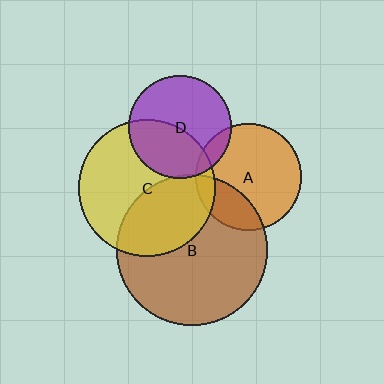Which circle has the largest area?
Circle B (brown).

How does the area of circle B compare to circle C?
Approximately 1.2 times.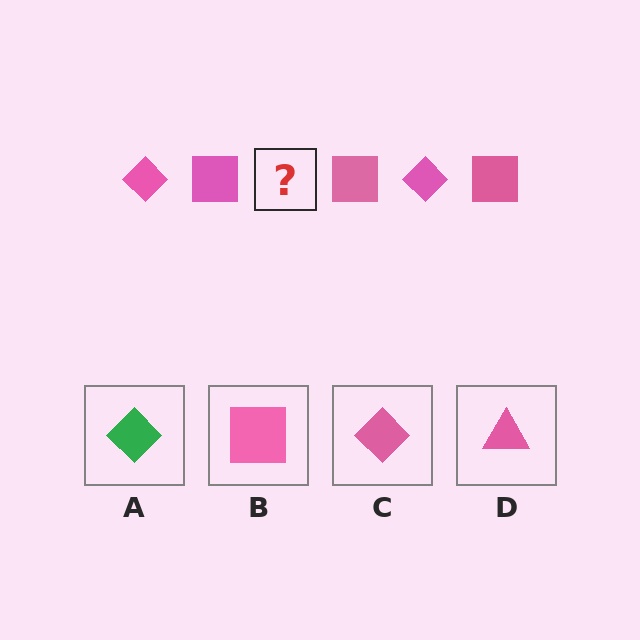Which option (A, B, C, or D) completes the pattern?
C.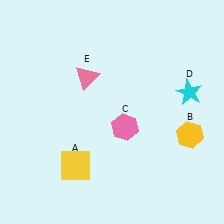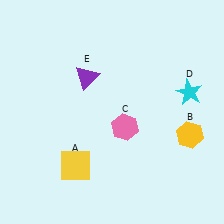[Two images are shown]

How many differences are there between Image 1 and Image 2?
There is 1 difference between the two images.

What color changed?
The triangle (E) changed from pink in Image 1 to purple in Image 2.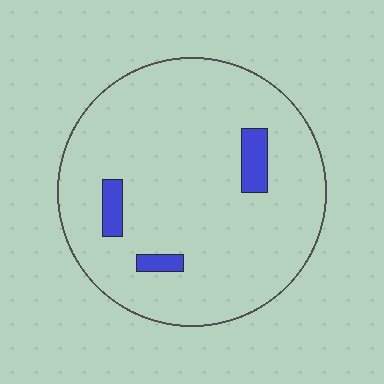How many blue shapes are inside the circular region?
3.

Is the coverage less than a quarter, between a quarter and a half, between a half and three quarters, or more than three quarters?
Less than a quarter.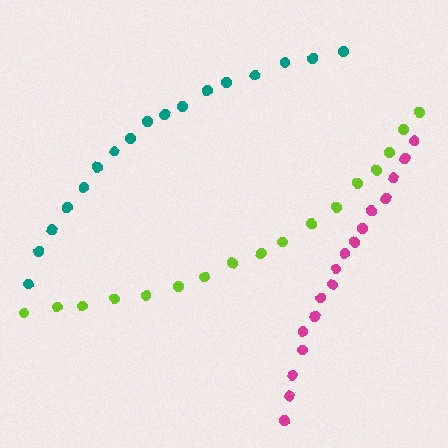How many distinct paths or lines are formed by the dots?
There are 3 distinct paths.